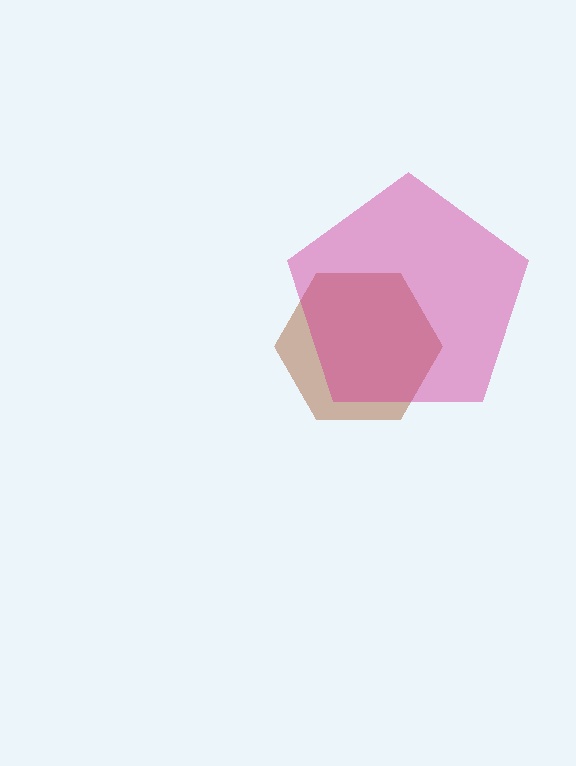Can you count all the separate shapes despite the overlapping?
Yes, there are 2 separate shapes.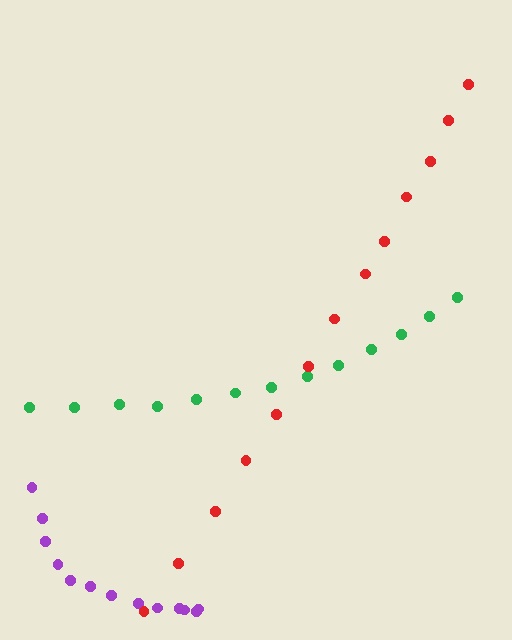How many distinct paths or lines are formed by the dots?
There are 3 distinct paths.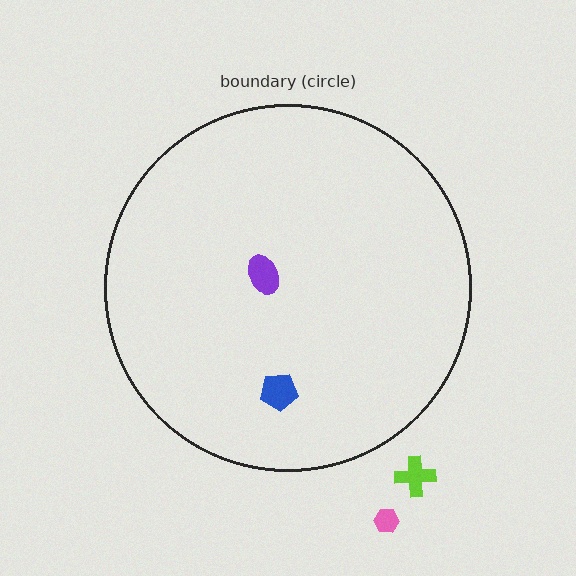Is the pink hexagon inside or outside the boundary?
Outside.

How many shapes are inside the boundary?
2 inside, 2 outside.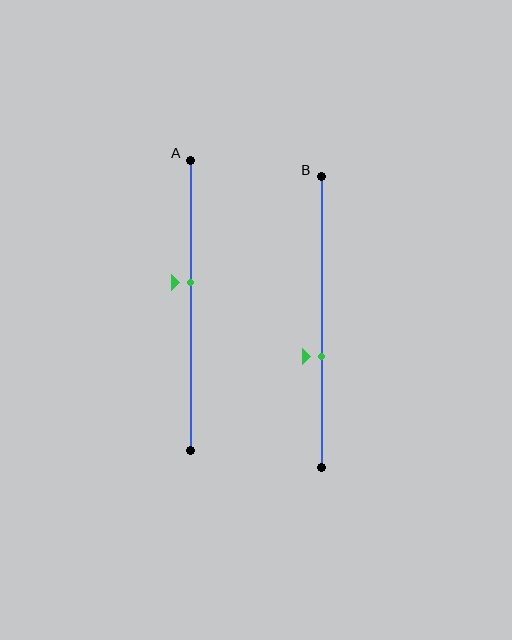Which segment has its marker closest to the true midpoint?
Segment A has its marker closest to the true midpoint.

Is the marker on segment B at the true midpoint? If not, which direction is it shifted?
No, the marker on segment B is shifted downward by about 12% of the segment length.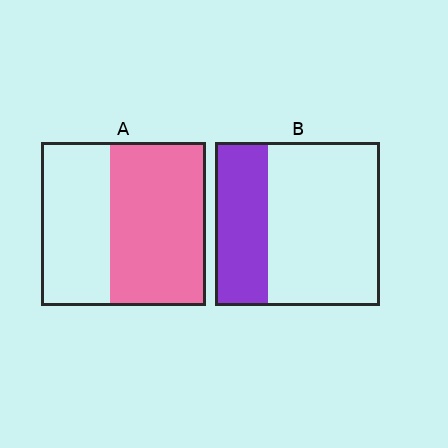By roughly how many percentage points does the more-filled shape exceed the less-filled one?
By roughly 25 percentage points (A over B).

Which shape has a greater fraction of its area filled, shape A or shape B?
Shape A.